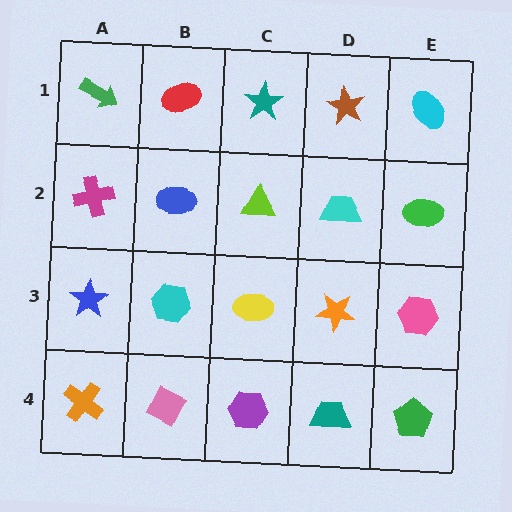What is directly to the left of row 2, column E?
A cyan trapezoid.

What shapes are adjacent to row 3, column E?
A green ellipse (row 2, column E), a green pentagon (row 4, column E), an orange star (row 3, column D).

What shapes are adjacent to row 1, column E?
A green ellipse (row 2, column E), a brown star (row 1, column D).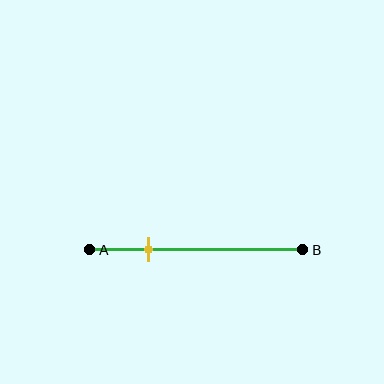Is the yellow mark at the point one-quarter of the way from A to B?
Yes, the mark is approximately at the one-quarter point.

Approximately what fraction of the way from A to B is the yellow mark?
The yellow mark is approximately 30% of the way from A to B.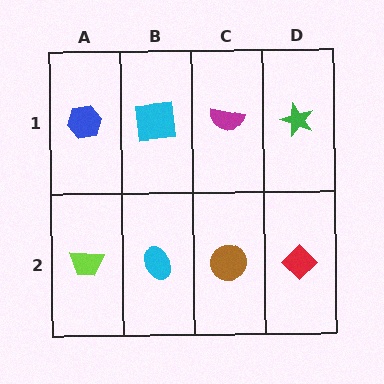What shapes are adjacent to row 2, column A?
A blue hexagon (row 1, column A), a cyan ellipse (row 2, column B).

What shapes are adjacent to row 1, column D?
A red diamond (row 2, column D), a magenta semicircle (row 1, column C).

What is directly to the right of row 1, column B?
A magenta semicircle.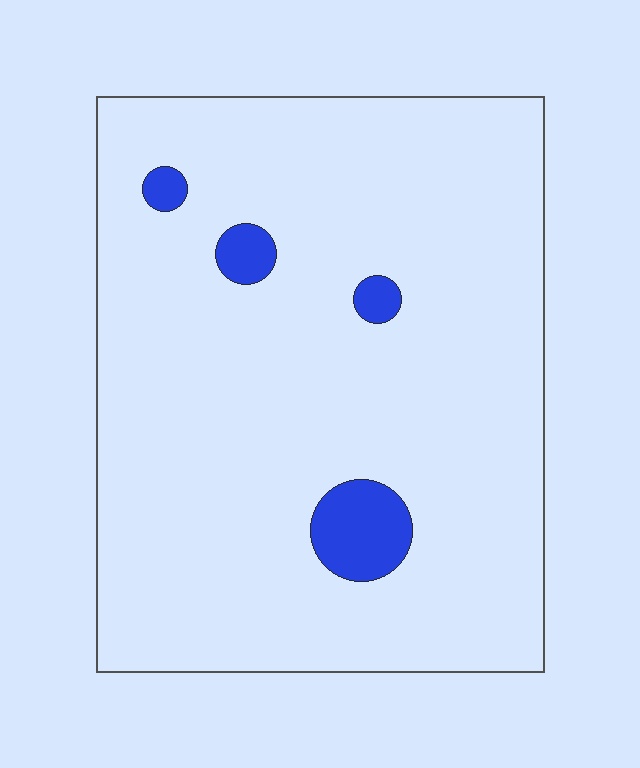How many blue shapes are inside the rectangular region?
4.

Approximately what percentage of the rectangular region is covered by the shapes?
Approximately 5%.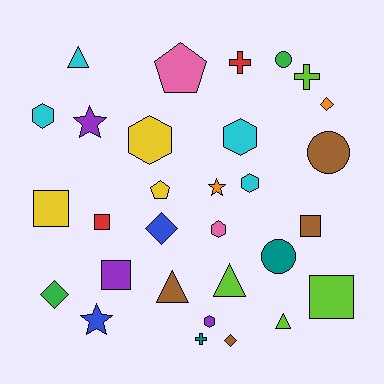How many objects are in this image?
There are 30 objects.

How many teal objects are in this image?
There are 2 teal objects.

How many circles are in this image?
There are 3 circles.